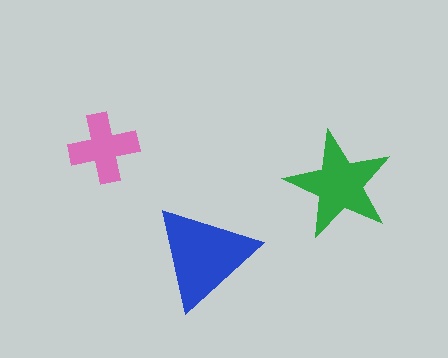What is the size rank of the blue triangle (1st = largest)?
1st.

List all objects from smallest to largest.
The pink cross, the green star, the blue triangle.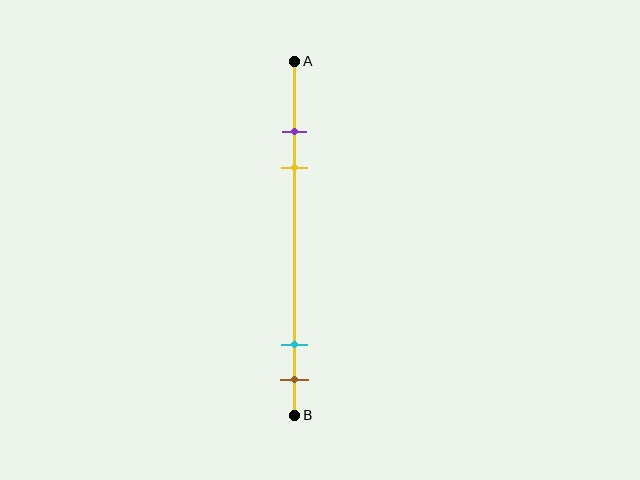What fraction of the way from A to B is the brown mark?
The brown mark is approximately 90% (0.9) of the way from A to B.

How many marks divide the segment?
There are 4 marks dividing the segment.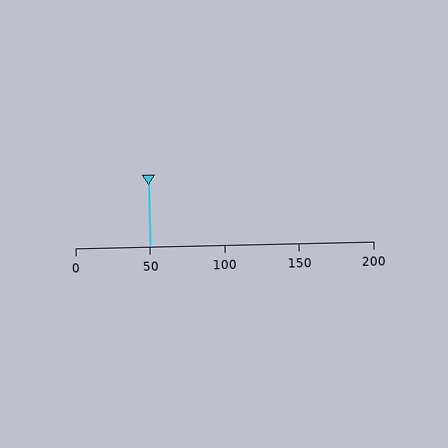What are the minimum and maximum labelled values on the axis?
The axis runs from 0 to 200.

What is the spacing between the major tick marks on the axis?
The major ticks are spaced 50 apart.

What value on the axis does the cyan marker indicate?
The marker indicates approximately 50.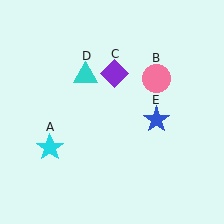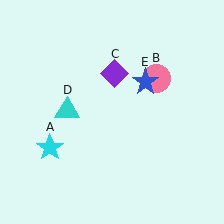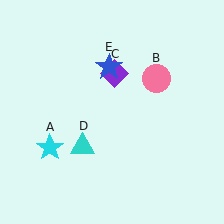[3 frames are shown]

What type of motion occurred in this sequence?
The cyan triangle (object D), blue star (object E) rotated counterclockwise around the center of the scene.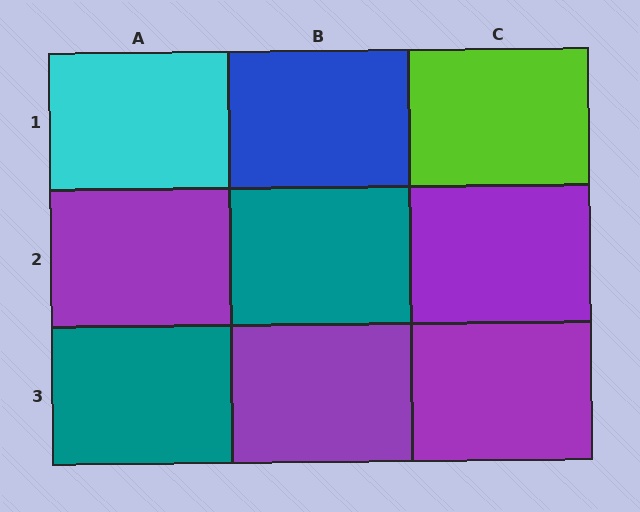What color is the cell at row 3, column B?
Purple.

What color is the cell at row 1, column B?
Blue.